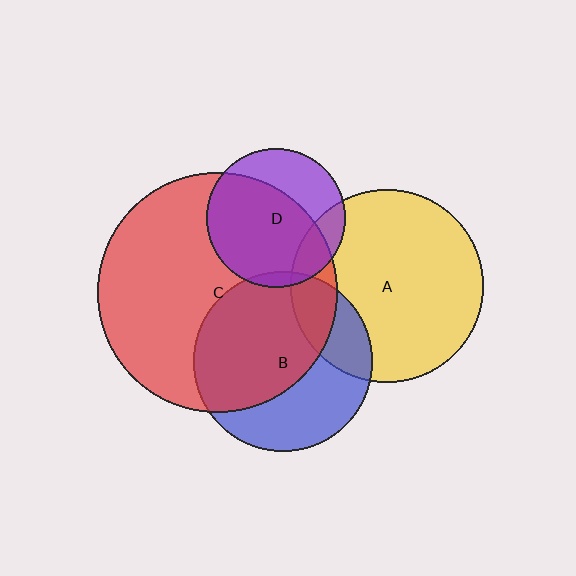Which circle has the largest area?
Circle C (red).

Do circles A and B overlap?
Yes.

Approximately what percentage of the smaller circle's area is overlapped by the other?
Approximately 20%.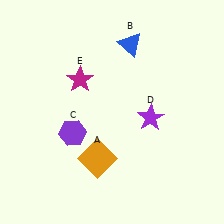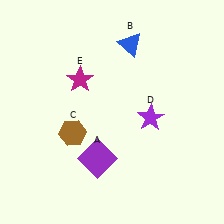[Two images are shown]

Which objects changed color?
A changed from orange to purple. C changed from purple to brown.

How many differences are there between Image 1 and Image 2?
There are 2 differences between the two images.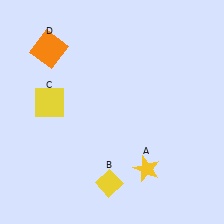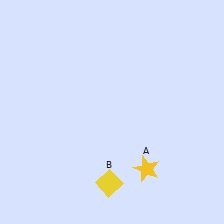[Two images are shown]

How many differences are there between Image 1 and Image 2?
There are 2 differences between the two images.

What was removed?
The orange square (D), the yellow square (C) were removed in Image 2.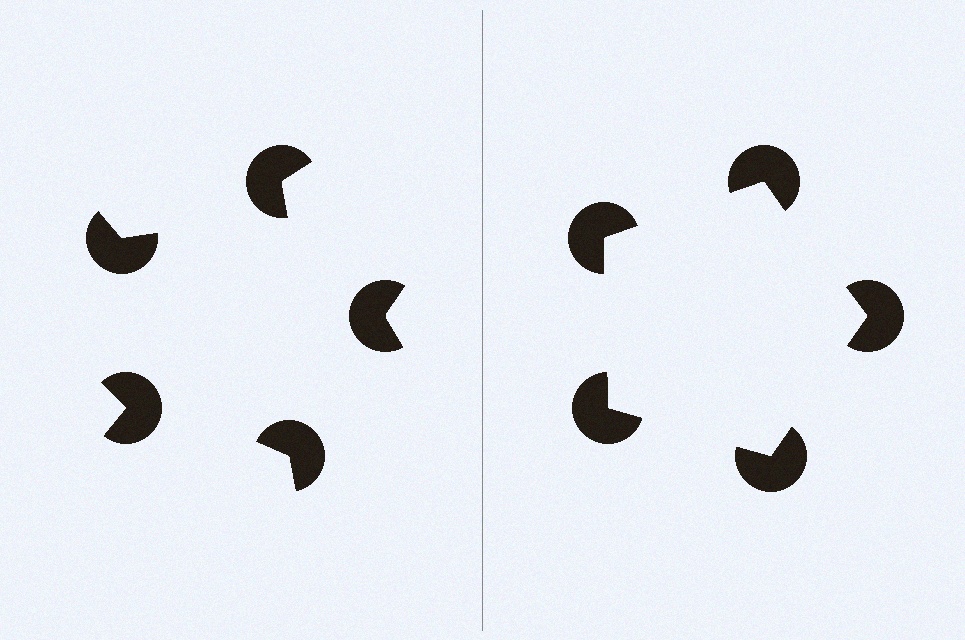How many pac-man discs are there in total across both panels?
10 — 5 on each side.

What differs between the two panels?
The pac-man discs are positioned identically on both sides; only the wedge orientations differ. On the right they align to a pentagon; on the left they are misaligned.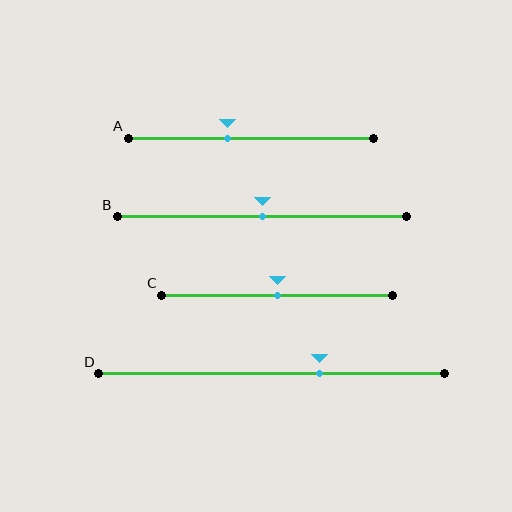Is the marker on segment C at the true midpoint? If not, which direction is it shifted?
Yes, the marker on segment C is at the true midpoint.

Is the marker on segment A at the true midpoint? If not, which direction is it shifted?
No, the marker on segment A is shifted to the left by about 10% of the segment length.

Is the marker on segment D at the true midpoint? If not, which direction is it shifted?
No, the marker on segment D is shifted to the right by about 14% of the segment length.